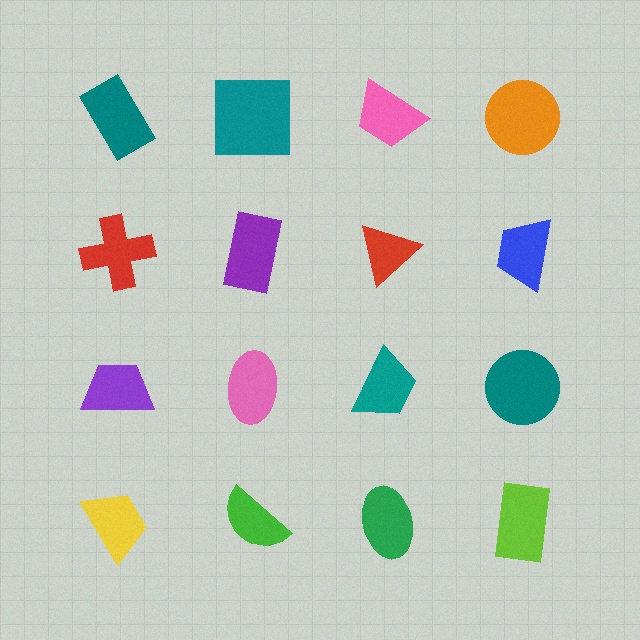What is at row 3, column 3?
A teal trapezoid.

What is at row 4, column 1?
A yellow trapezoid.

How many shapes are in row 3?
4 shapes.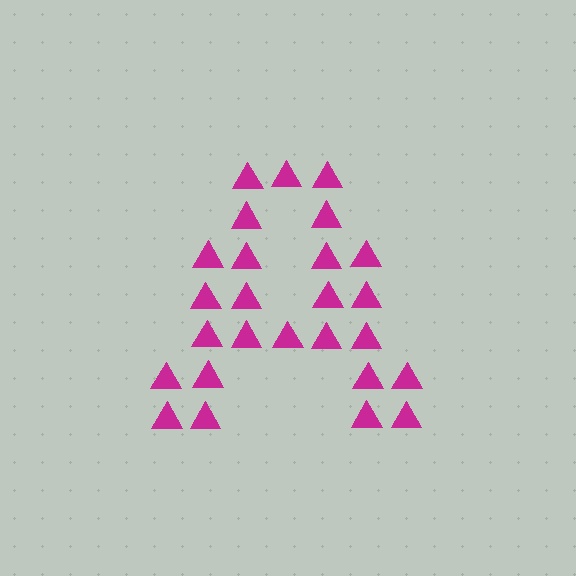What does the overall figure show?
The overall figure shows the letter A.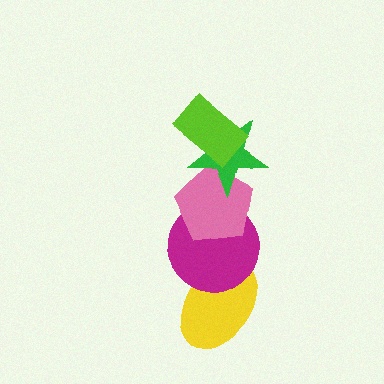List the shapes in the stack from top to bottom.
From top to bottom: the lime rectangle, the green star, the pink pentagon, the magenta circle, the yellow ellipse.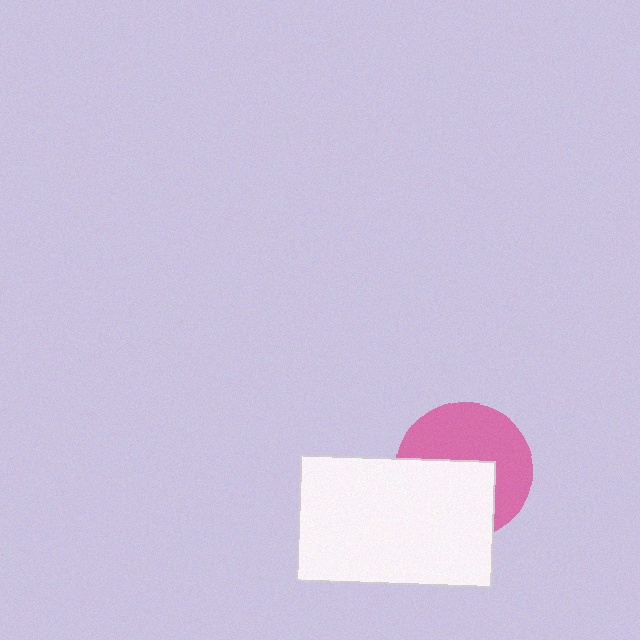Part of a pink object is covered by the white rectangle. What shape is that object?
It is a circle.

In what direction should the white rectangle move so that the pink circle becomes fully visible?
The white rectangle should move down. That is the shortest direction to clear the overlap and leave the pink circle fully visible.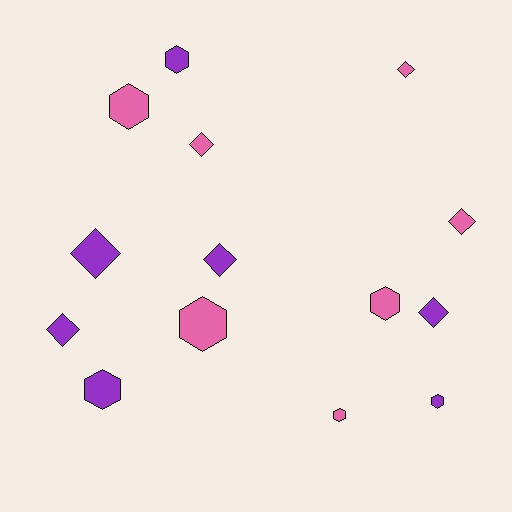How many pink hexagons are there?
There are 4 pink hexagons.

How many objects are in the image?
There are 14 objects.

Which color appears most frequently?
Pink, with 7 objects.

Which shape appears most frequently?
Diamond, with 7 objects.